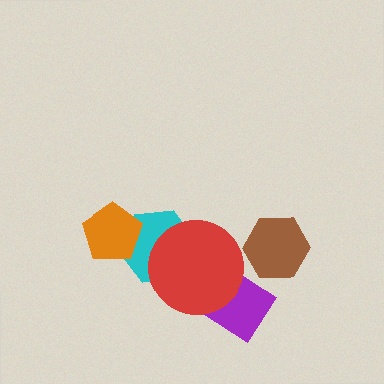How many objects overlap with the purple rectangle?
1 object overlaps with the purple rectangle.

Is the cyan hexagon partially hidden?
Yes, it is partially covered by another shape.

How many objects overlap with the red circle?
2 objects overlap with the red circle.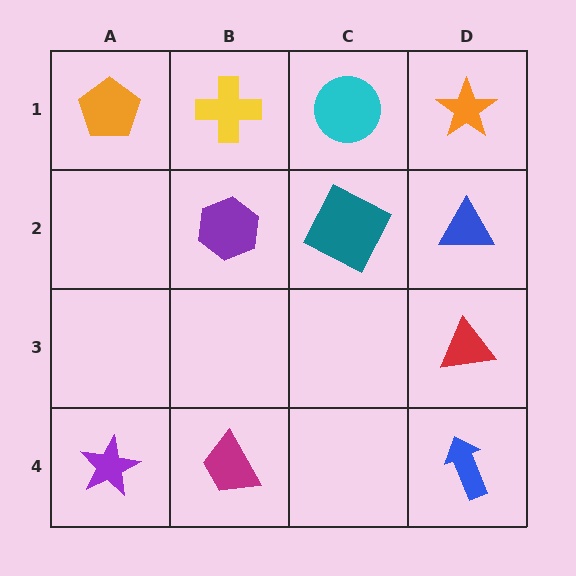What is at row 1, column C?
A cyan circle.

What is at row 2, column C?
A teal square.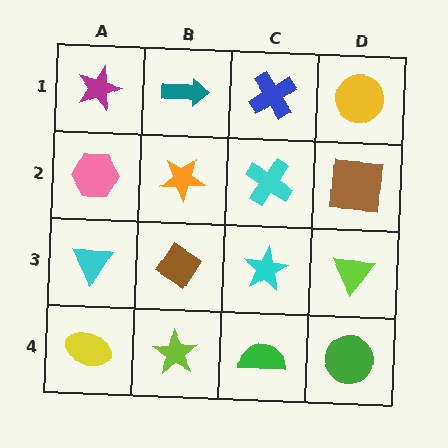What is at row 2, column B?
An orange star.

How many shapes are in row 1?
4 shapes.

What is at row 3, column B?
A brown diamond.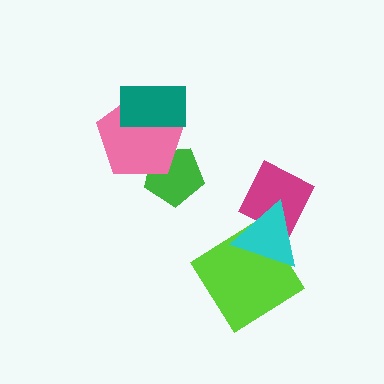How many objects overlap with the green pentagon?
1 object overlaps with the green pentagon.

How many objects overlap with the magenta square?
1 object overlaps with the magenta square.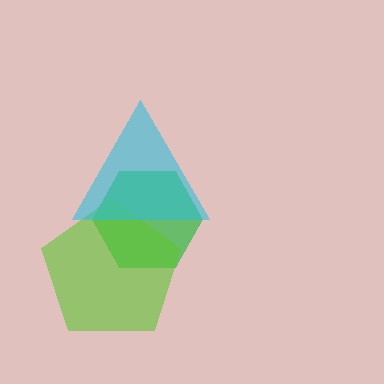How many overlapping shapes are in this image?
There are 3 overlapping shapes in the image.